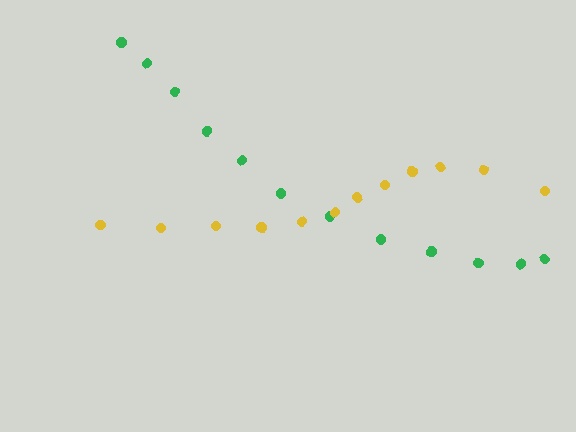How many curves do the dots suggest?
There are 2 distinct paths.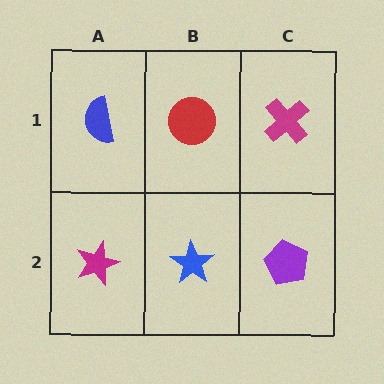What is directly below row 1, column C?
A purple pentagon.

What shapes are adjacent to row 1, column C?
A purple pentagon (row 2, column C), a red circle (row 1, column B).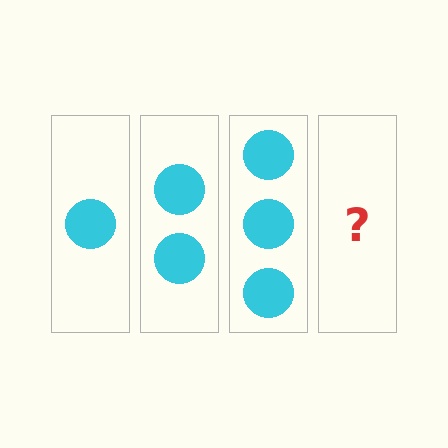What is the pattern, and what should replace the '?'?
The pattern is that each step adds one more circle. The '?' should be 4 circles.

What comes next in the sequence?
The next element should be 4 circles.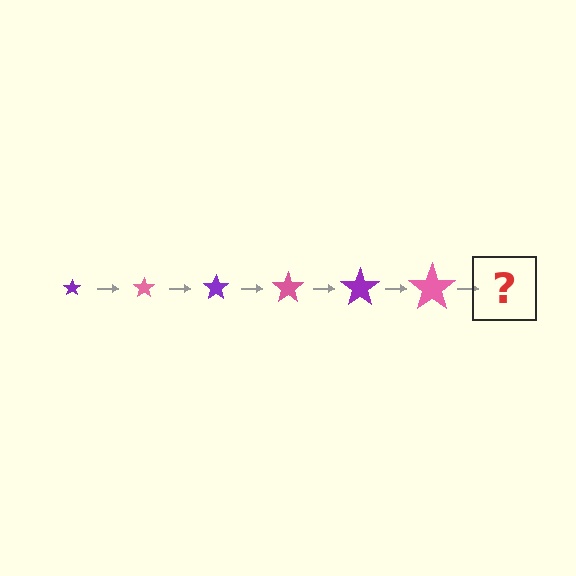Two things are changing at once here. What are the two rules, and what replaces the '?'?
The two rules are that the star grows larger each step and the color cycles through purple and pink. The '?' should be a purple star, larger than the previous one.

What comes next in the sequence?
The next element should be a purple star, larger than the previous one.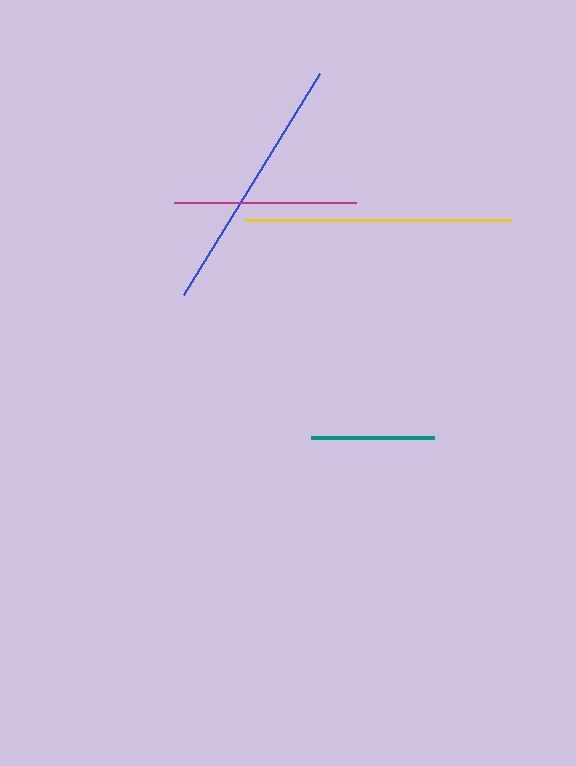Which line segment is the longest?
The yellow line is the longest at approximately 267 pixels.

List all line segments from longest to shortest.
From longest to shortest: yellow, blue, magenta, teal.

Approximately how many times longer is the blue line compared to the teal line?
The blue line is approximately 2.1 times the length of the teal line.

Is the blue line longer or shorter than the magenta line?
The blue line is longer than the magenta line.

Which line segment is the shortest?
The teal line is the shortest at approximately 122 pixels.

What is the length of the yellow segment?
The yellow segment is approximately 267 pixels long.